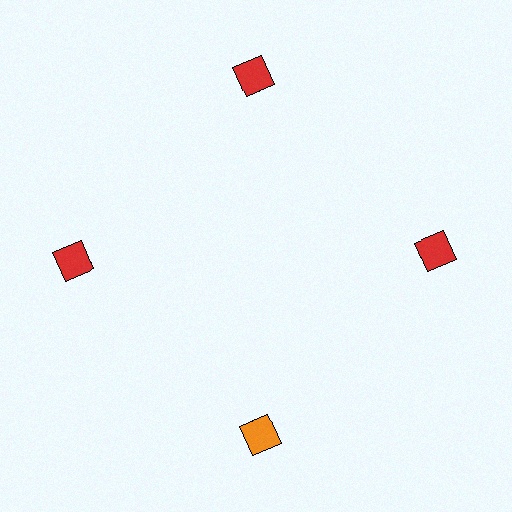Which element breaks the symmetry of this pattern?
The orange diamond at roughly the 6 o'clock position breaks the symmetry. All other shapes are red diamonds.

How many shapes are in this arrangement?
There are 4 shapes arranged in a ring pattern.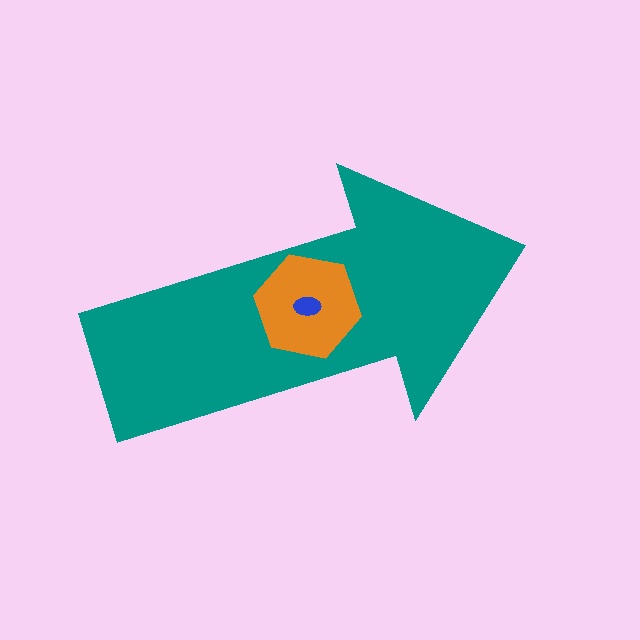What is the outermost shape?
The teal arrow.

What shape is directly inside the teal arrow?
The orange hexagon.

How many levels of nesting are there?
3.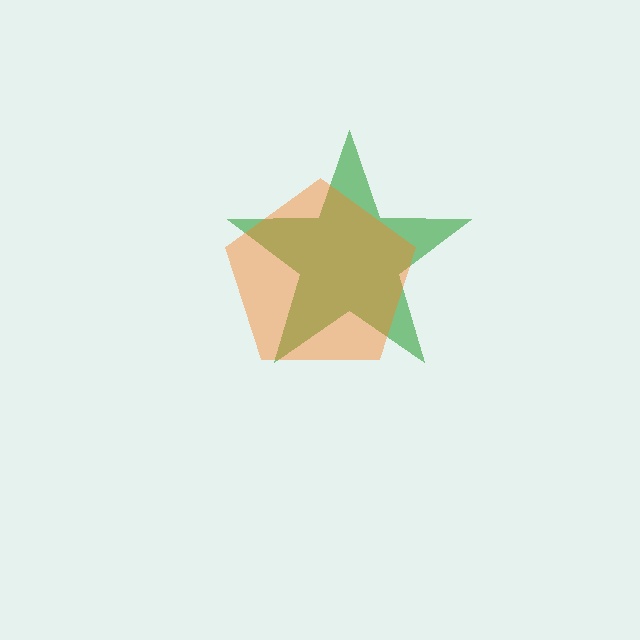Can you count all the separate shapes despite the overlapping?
Yes, there are 2 separate shapes.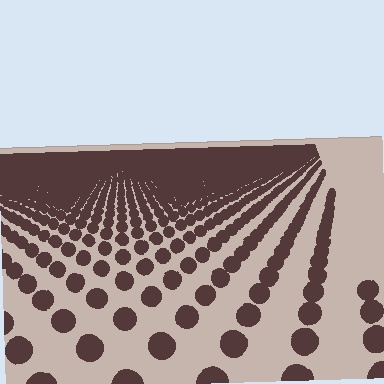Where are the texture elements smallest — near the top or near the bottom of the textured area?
Near the top.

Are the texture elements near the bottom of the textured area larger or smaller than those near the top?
Larger. Near the bottom, elements are closer to the viewer and appear at a bigger on-screen size.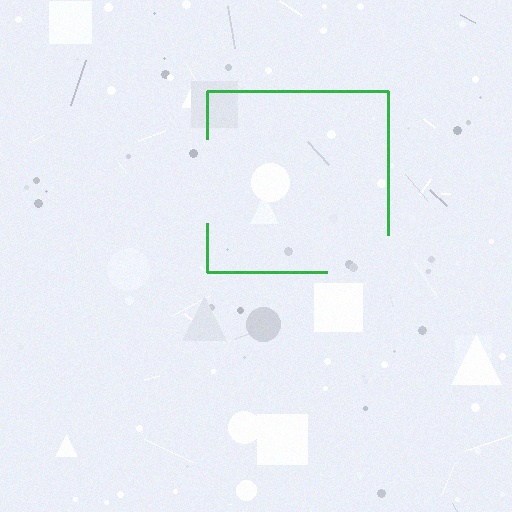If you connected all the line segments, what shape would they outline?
They would outline a square.